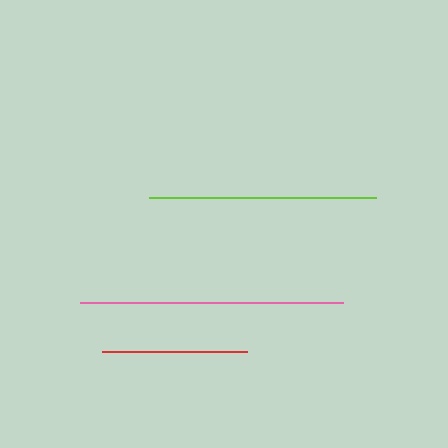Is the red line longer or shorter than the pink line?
The pink line is longer than the red line.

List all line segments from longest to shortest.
From longest to shortest: pink, lime, red.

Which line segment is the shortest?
The red line is the shortest at approximately 145 pixels.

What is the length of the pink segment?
The pink segment is approximately 263 pixels long.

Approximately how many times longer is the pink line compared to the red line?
The pink line is approximately 1.8 times the length of the red line.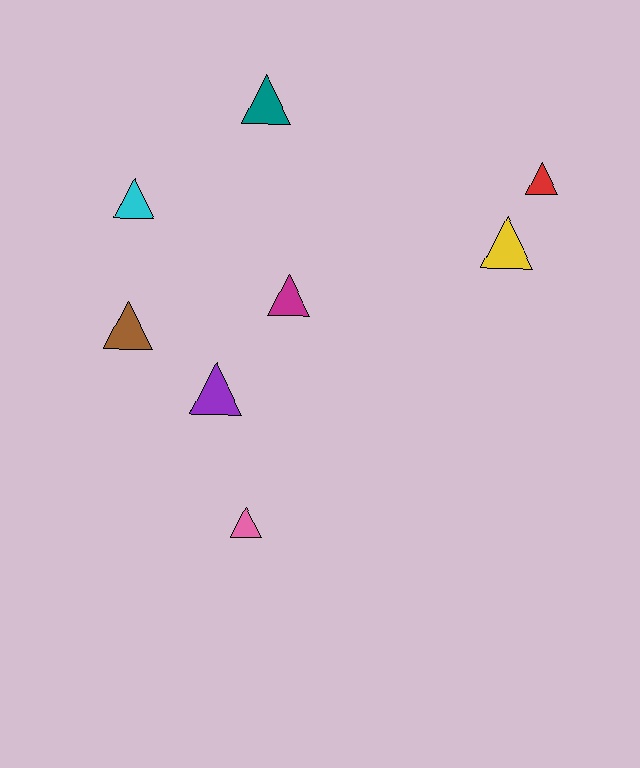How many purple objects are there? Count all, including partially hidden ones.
There is 1 purple object.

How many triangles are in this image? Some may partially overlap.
There are 8 triangles.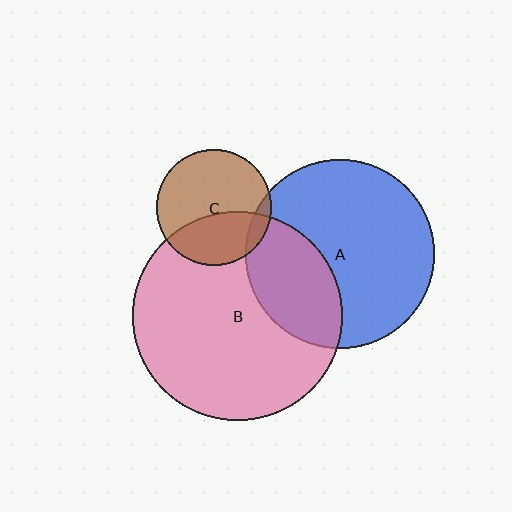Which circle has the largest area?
Circle B (pink).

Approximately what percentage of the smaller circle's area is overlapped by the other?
Approximately 10%.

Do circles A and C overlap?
Yes.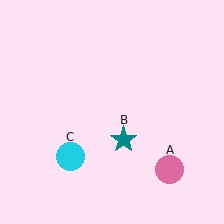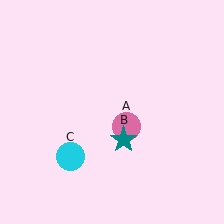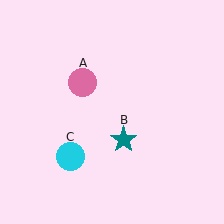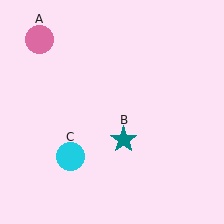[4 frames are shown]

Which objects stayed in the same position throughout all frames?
Teal star (object B) and cyan circle (object C) remained stationary.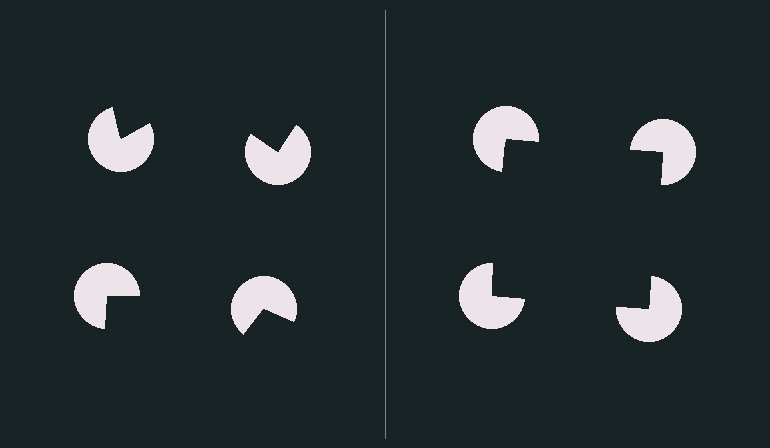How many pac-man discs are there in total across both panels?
8 — 4 on each side.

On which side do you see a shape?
An illusory square appears on the right side. On the left side the wedge cuts are rotated, so no coherent shape forms.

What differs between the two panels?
The pac-man discs are positioned identically on both sides; only the wedge orientations differ. On the right they align to a square; on the left they are misaligned.